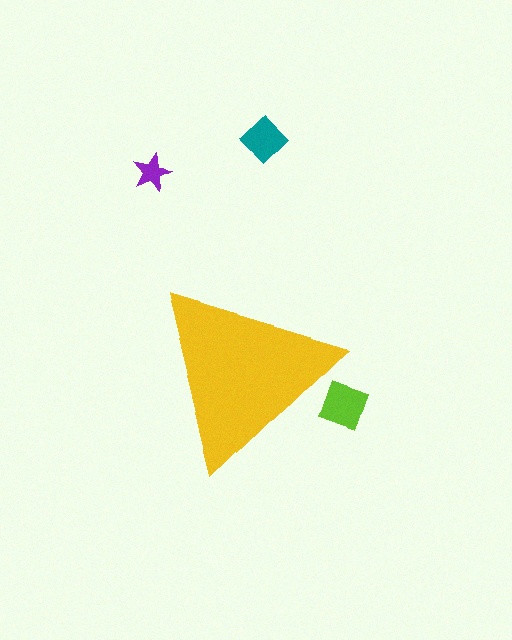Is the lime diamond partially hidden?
Yes, the lime diamond is partially hidden behind the yellow triangle.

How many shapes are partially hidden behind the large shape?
1 shape is partially hidden.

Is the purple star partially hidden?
No, the purple star is fully visible.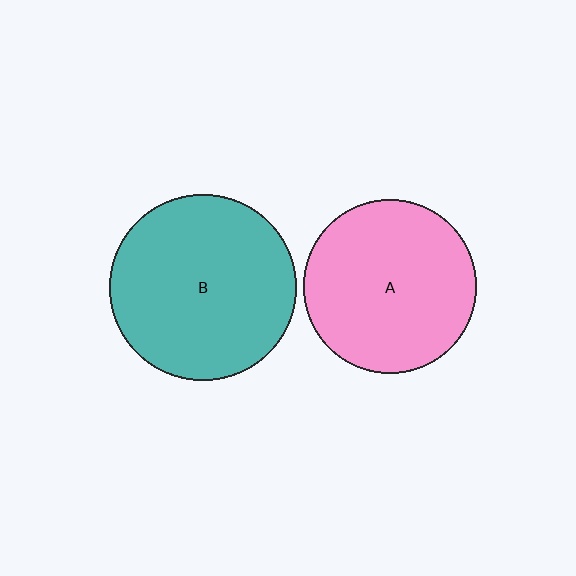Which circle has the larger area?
Circle B (teal).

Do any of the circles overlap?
No, none of the circles overlap.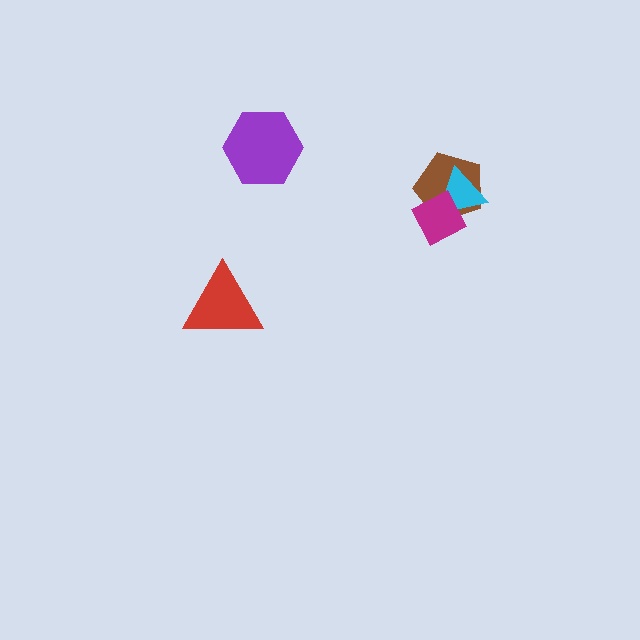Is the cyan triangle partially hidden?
Yes, it is partially covered by another shape.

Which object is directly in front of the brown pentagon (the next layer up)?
The cyan triangle is directly in front of the brown pentagon.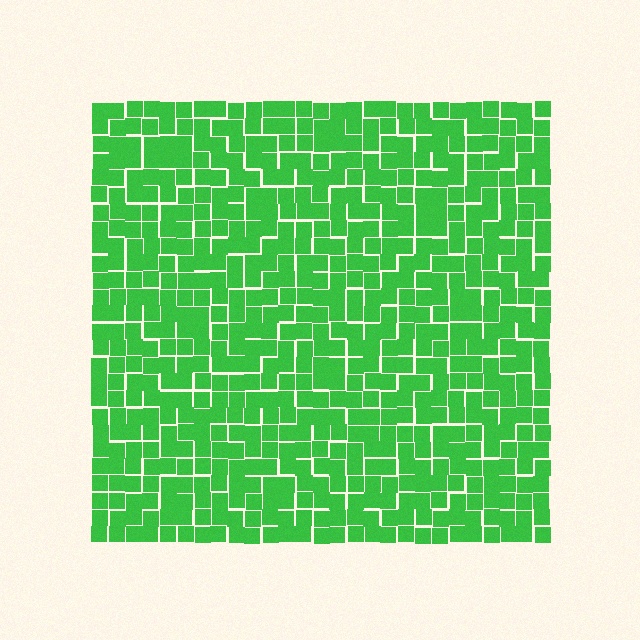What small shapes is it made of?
It is made of small squares.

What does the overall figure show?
The overall figure shows a square.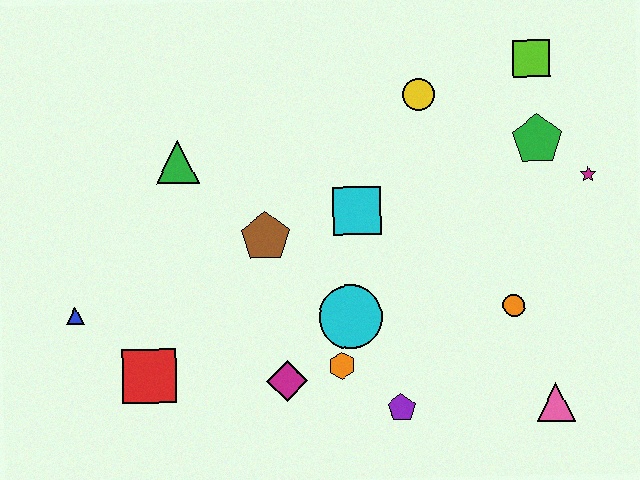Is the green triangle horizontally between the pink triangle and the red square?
Yes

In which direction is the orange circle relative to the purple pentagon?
The orange circle is to the right of the purple pentagon.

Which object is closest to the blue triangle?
The red square is closest to the blue triangle.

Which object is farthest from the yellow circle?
The blue triangle is farthest from the yellow circle.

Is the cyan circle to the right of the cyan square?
No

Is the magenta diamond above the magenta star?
No